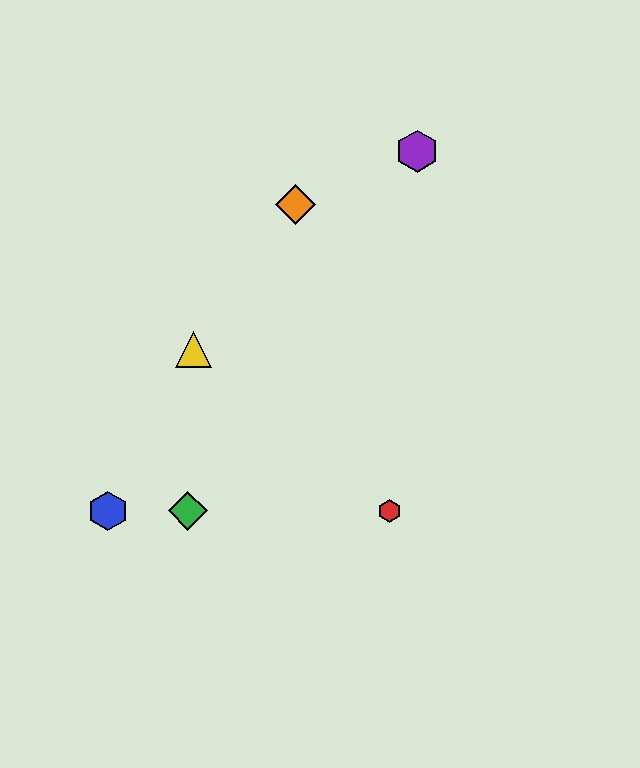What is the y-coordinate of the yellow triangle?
The yellow triangle is at y≈349.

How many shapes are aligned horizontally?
3 shapes (the red hexagon, the blue hexagon, the green diamond) are aligned horizontally.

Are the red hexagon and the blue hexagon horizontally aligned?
Yes, both are at y≈511.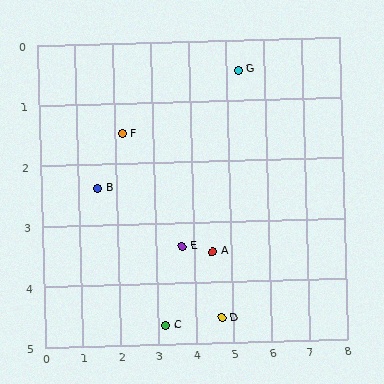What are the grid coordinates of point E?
Point E is at approximately (3.7, 3.4).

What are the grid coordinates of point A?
Point A is at approximately (4.5, 3.5).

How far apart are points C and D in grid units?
Points C and D are about 1.5 grid units apart.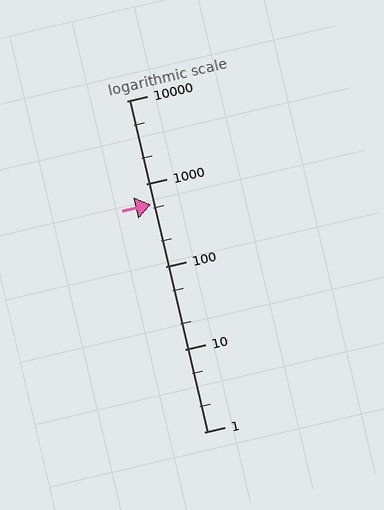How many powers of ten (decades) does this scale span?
The scale spans 4 decades, from 1 to 10000.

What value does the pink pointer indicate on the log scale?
The pointer indicates approximately 560.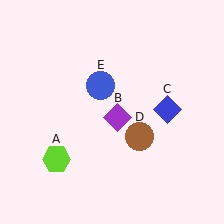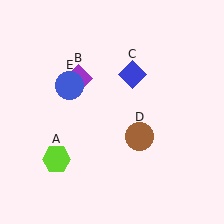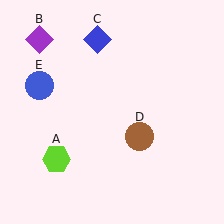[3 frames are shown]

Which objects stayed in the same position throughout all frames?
Lime hexagon (object A) and brown circle (object D) remained stationary.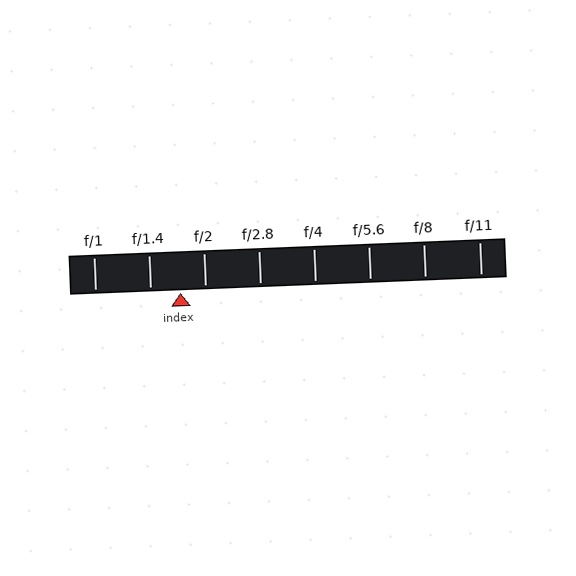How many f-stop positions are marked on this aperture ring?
There are 8 f-stop positions marked.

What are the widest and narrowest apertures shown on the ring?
The widest aperture shown is f/1 and the narrowest is f/11.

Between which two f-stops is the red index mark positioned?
The index mark is between f/1.4 and f/2.